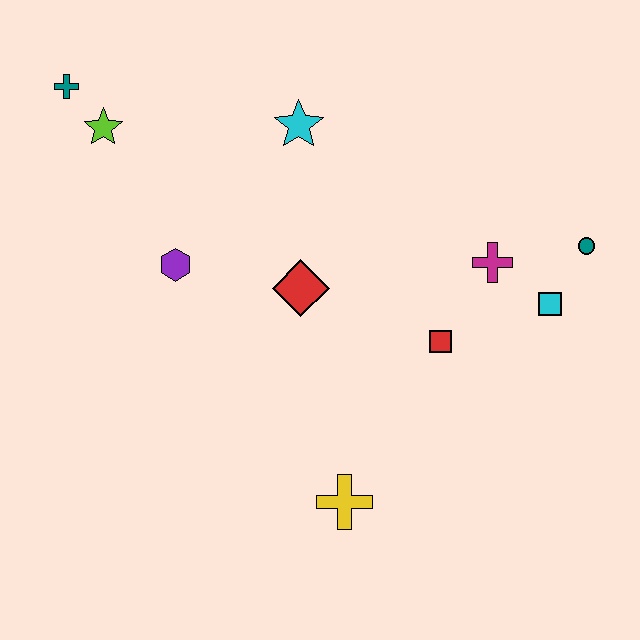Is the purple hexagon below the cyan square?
No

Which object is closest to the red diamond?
The purple hexagon is closest to the red diamond.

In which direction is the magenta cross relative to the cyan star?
The magenta cross is to the right of the cyan star.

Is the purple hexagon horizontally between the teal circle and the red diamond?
No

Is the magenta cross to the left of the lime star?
No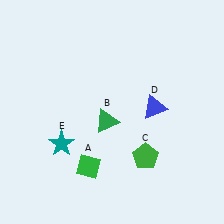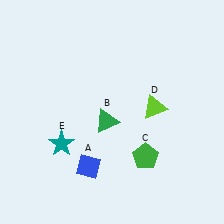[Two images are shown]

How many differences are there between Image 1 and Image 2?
There are 2 differences between the two images.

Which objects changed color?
A changed from green to blue. D changed from blue to lime.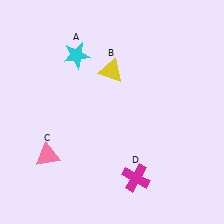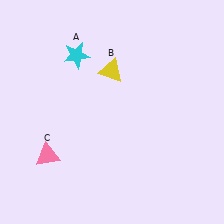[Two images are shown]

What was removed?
The magenta cross (D) was removed in Image 2.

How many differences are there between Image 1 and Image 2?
There is 1 difference between the two images.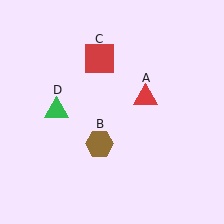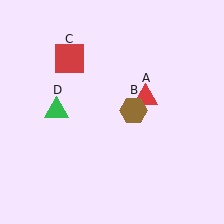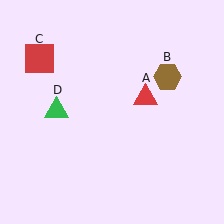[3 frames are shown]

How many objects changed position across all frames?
2 objects changed position: brown hexagon (object B), red square (object C).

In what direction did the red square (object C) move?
The red square (object C) moved left.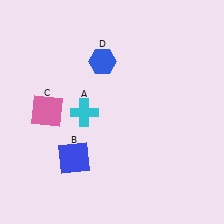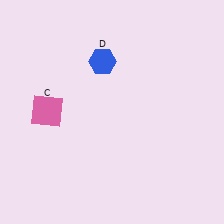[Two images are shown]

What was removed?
The blue square (B), the cyan cross (A) were removed in Image 2.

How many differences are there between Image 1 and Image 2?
There are 2 differences between the two images.